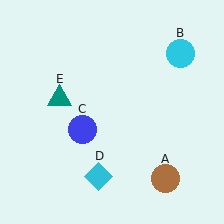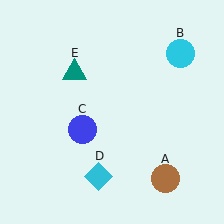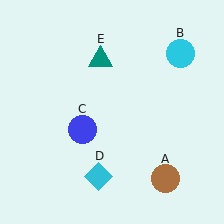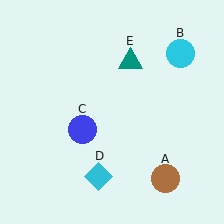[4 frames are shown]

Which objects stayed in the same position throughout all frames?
Brown circle (object A) and cyan circle (object B) and blue circle (object C) and cyan diamond (object D) remained stationary.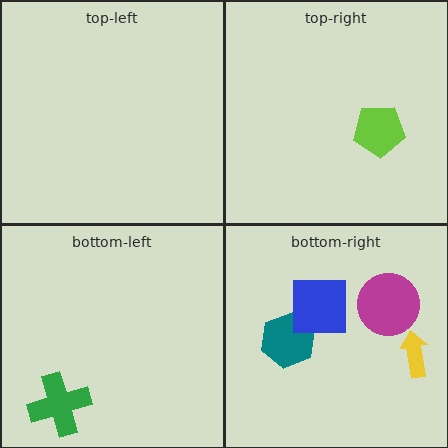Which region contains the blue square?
The bottom-right region.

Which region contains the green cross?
The bottom-left region.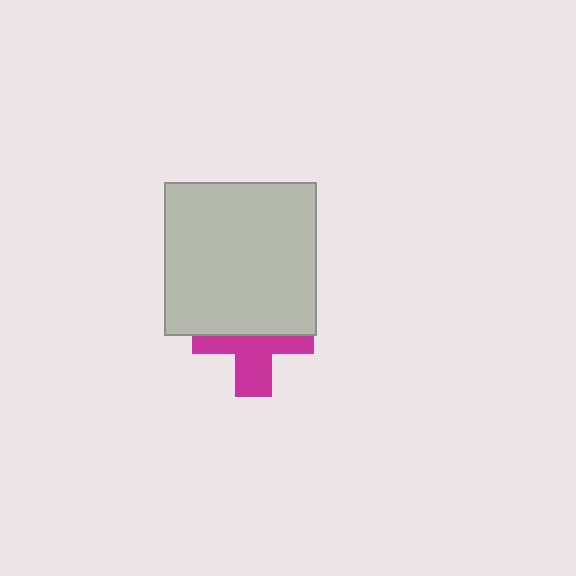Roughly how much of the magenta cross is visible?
About half of it is visible (roughly 50%).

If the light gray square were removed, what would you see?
You would see the complete magenta cross.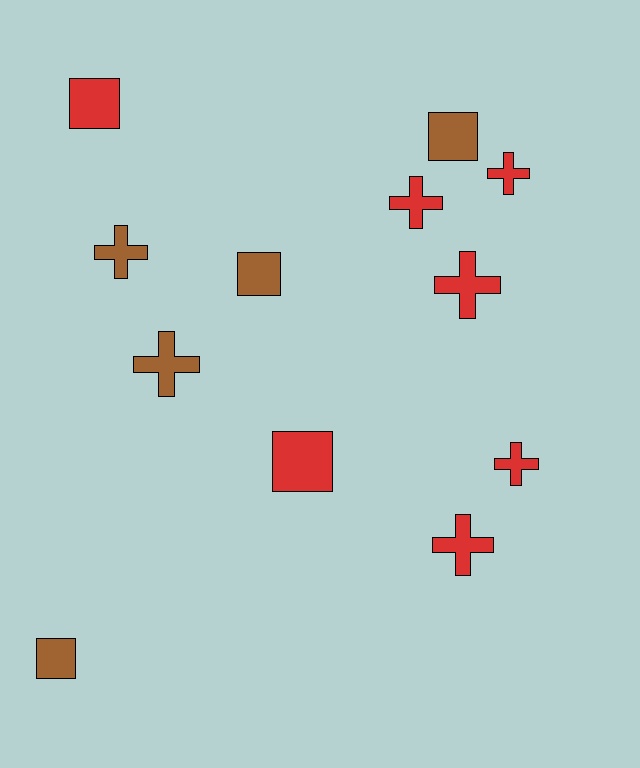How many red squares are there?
There are 2 red squares.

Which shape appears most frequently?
Cross, with 7 objects.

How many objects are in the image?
There are 12 objects.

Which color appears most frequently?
Red, with 7 objects.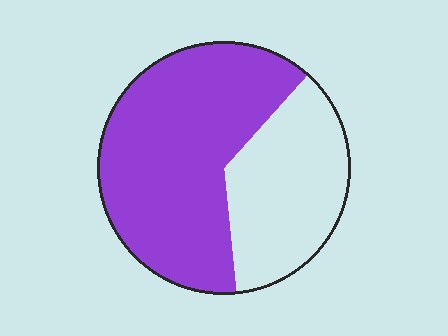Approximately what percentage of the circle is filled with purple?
Approximately 65%.